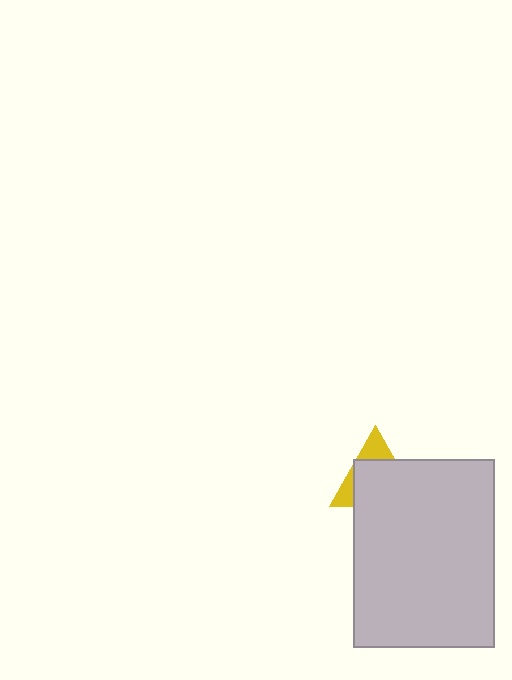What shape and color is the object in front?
The object in front is a light gray rectangle.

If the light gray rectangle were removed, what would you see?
You would see the complete yellow triangle.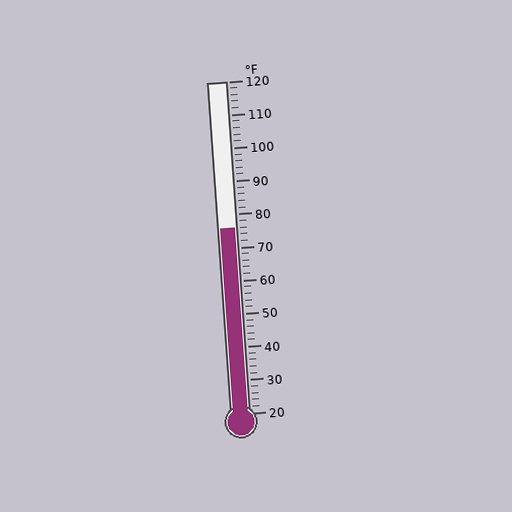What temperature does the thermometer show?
The thermometer shows approximately 76°F.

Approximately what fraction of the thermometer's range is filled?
The thermometer is filled to approximately 55% of its range.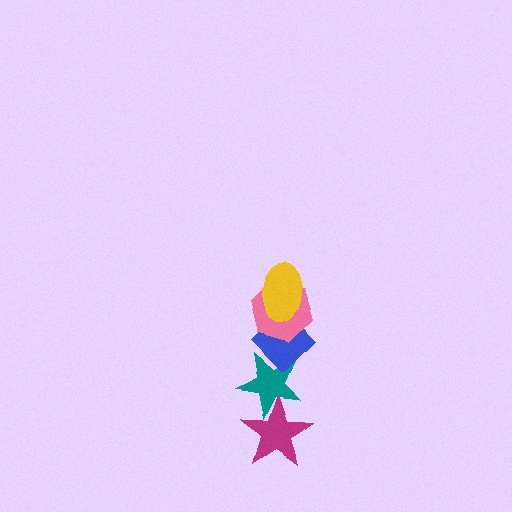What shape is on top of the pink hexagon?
The yellow ellipse is on top of the pink hexagon.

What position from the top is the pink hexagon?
The pink hexagon is 2nd from the top.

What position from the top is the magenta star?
The magenta star is 5th from the top.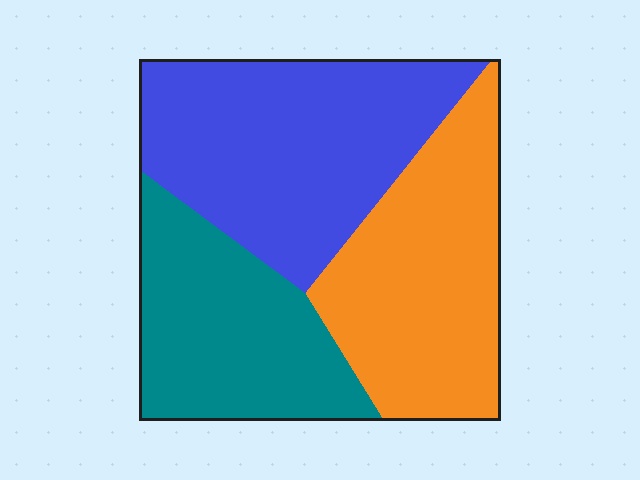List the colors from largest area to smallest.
From largest to smallest: blue, orange, teal.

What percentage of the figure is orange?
Orange covers roughly 35% of the figure.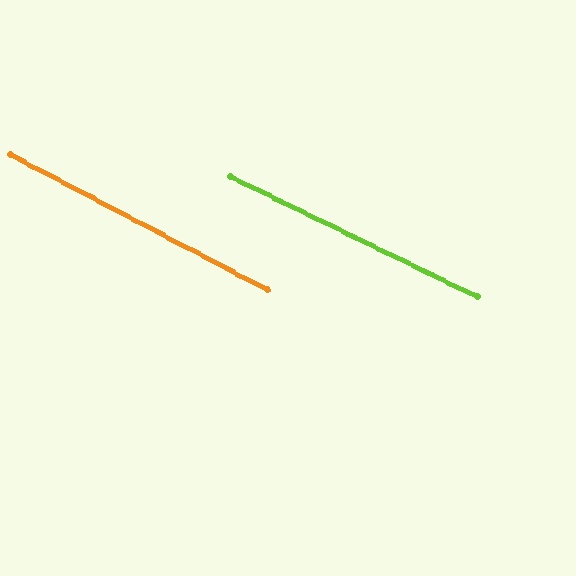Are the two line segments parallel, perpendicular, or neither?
Parallel — their directions differ by only 1.7°.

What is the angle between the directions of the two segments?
Approximately 2 degrees.